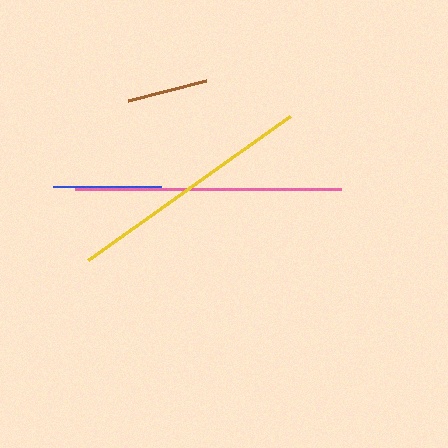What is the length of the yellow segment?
The yellow segment is approximately 247 pixels long.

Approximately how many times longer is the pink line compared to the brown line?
The pink line is approximately 3.3 times the length of the brown line.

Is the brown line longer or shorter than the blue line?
The blue line is longer than the brown line.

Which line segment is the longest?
The pink line is the longest at approximately 266 pixels.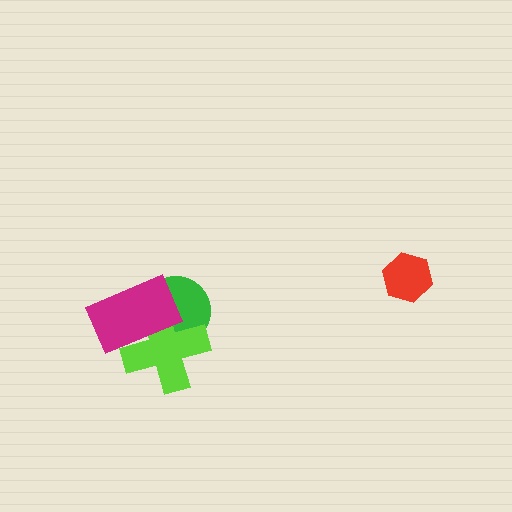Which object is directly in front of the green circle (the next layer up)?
The lime cross is directly in front of the green circle.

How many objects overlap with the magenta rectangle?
2 objects overlap with the magenta rectangle.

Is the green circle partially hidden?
Yes, it is partially covered by another shape.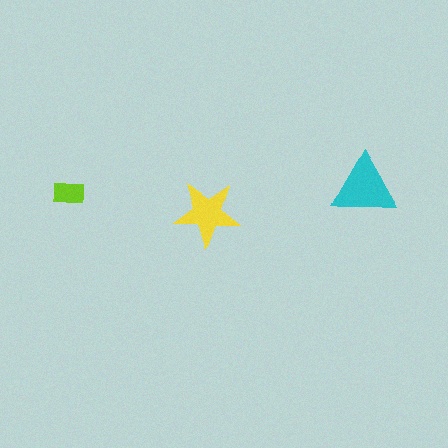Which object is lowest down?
The yellow star is bottommost.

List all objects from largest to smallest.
The cyan triangle, the yellow star, the lime rectangle.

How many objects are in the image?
There are 3 objects in the image.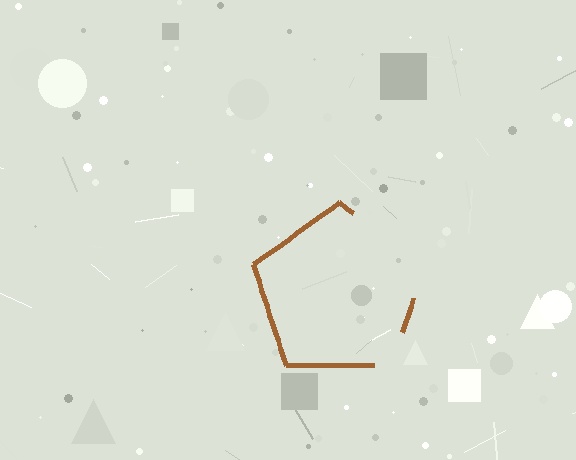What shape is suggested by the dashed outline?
The dashed outline suggests a pentagon.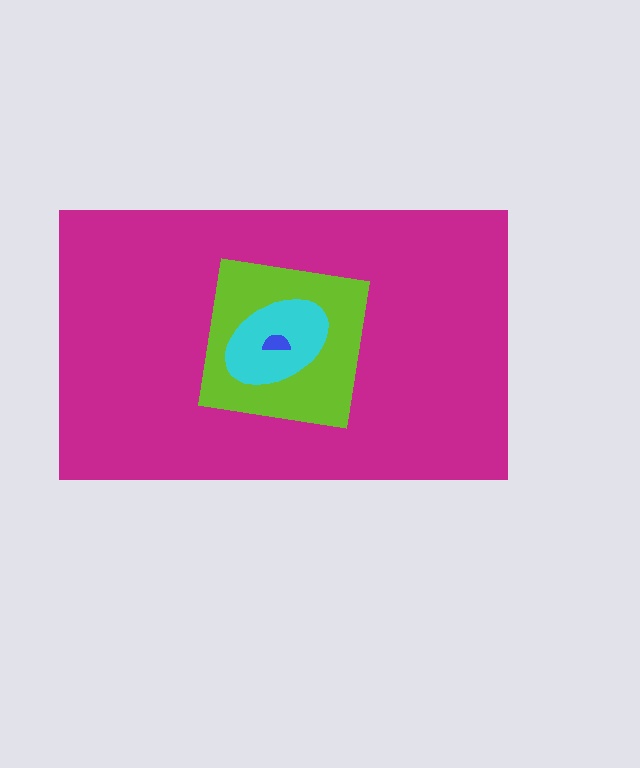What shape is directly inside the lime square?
The cyan ellipse.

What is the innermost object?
The blue semicircle.